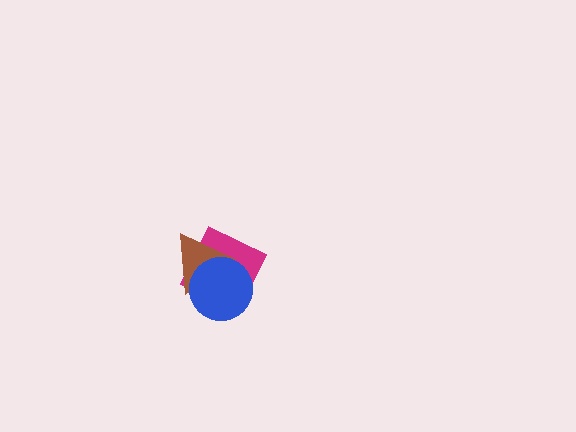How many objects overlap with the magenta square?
2 objects overlap with the magenta square.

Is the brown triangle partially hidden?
Yes, it is partially covered by another shape.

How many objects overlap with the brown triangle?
2 objects overlap with the brown triangle.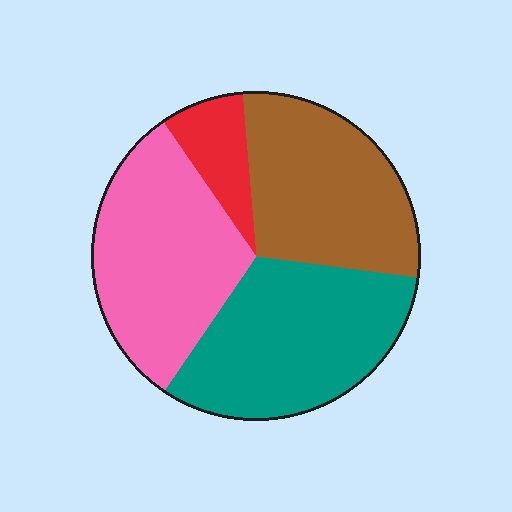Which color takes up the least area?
Red, at roughly 10%.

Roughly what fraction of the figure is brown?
Brown takes up about one quarter (1/4) of the figure.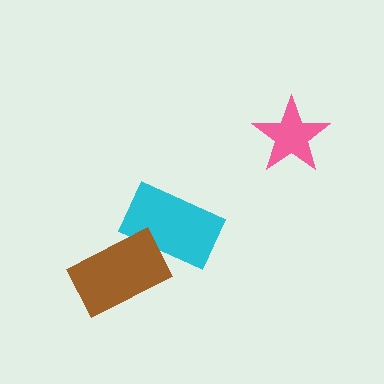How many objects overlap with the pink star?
0 objects overlap with the pink star.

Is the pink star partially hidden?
No, no other shape covers it.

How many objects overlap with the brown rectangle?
1 object overlaps with the brown rectangle.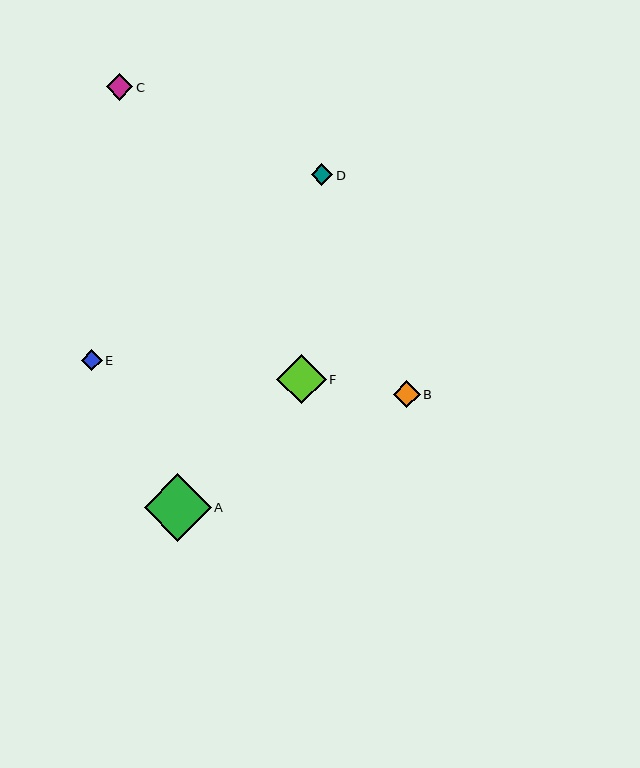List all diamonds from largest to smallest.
From largest to smallest: A, F, B, C, D, E.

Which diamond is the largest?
Diamond A is the largest with a size of approximately 67 pixels.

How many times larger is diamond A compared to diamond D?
Diamond A is approximately 3.1 times the size of diamond D.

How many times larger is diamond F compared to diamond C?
Diamond F is approximately 1.9 times the size of diamond C.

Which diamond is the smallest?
Diamond E is the smallest with a size of approximately 21 pixels.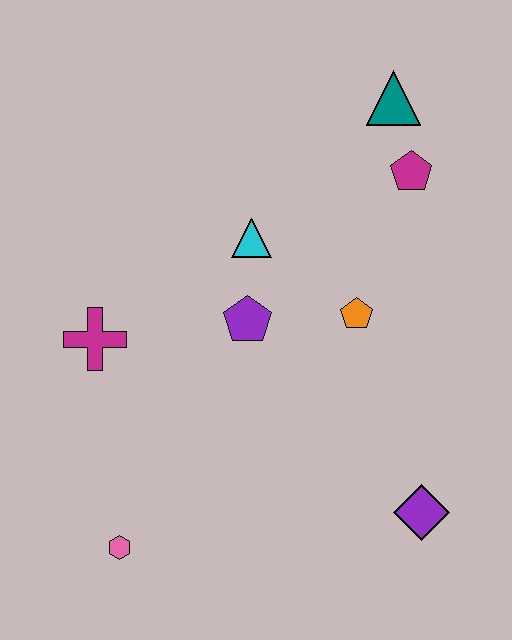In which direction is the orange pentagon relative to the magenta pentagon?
The orange pentagon is below the magenta pentagon.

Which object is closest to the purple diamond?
The orange pentagon is closest to the purple diamond.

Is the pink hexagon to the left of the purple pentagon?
Yes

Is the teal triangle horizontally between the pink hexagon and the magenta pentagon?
Yes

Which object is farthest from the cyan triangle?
The pink hexagon is farthest from the cyan triangle.